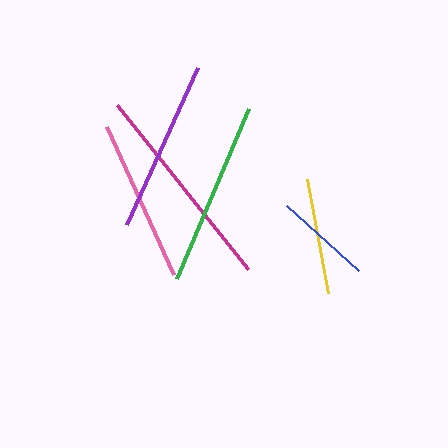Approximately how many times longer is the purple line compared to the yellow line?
The purple line is approximately 1.5 times the length of the yellow line.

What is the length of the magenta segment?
The magenta segment is approximately 210 pixels long.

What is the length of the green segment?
The green segment is approximately 185 pixels long.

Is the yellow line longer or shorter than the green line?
The green line is longer than the yellow line.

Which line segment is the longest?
The magenta line is the longest at approximately 210 pixels.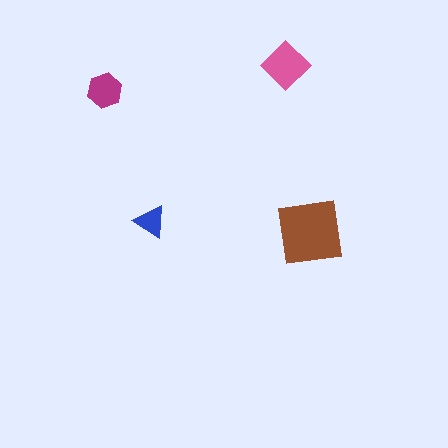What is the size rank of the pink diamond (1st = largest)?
2nd.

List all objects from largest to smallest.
The brown square, the pink diamond, the magenta hexagon, the blue triangle.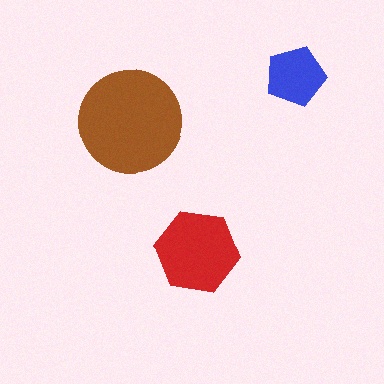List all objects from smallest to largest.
The blue pentagon, the red hexagon, the brown circle.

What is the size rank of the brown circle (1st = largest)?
1st.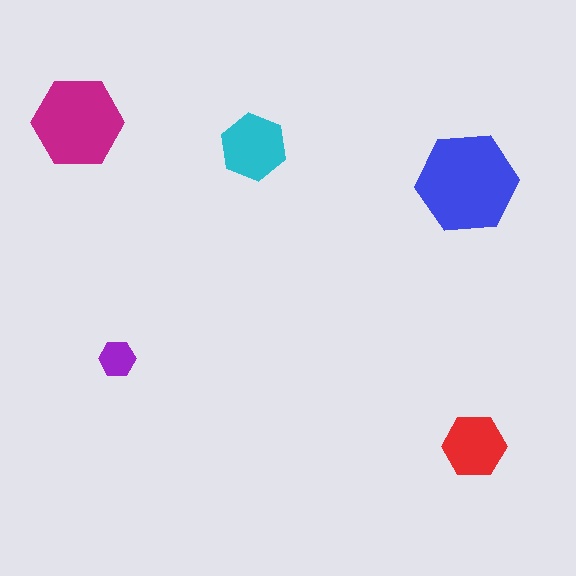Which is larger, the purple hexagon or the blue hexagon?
The blue one.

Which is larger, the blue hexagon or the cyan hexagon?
The blue one.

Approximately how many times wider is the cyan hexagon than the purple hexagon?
About 2 times wider.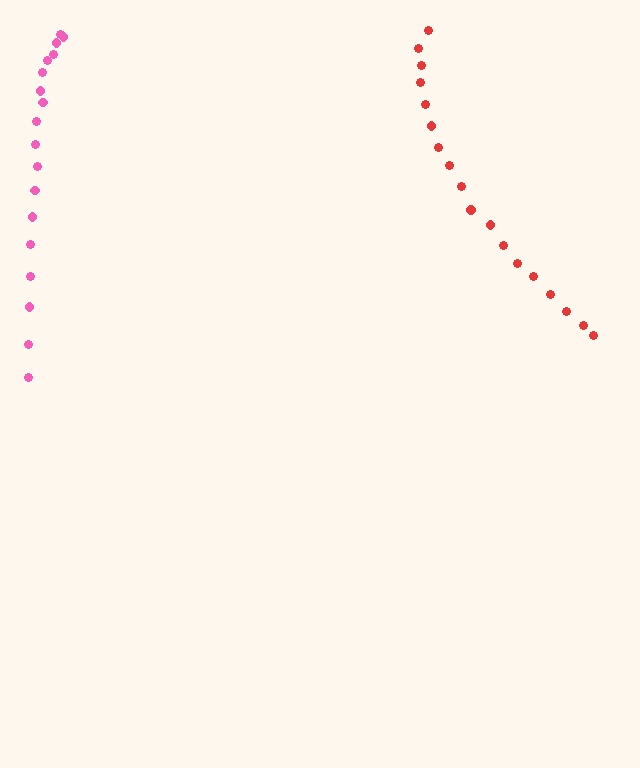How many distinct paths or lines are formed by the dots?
There are 2 distinct paths.